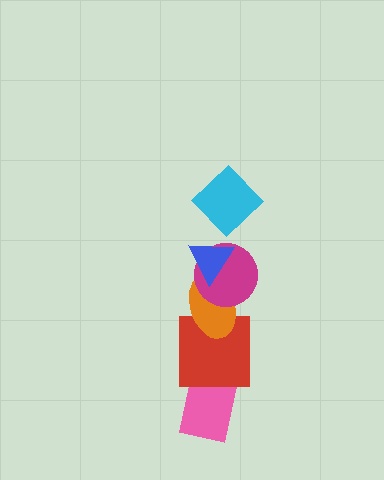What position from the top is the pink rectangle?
The pink rectangle is 6th from the top.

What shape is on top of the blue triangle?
The cyan diamond is on top of the blue triangle.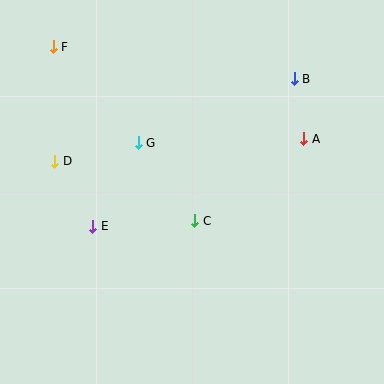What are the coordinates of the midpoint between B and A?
The midpoint between B and A is at (299, 109).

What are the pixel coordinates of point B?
Point B is at (294, 79).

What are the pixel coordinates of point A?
Point A is at (304, 139).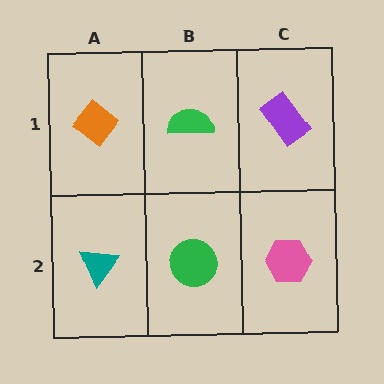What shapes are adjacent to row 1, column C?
A pink hexagon (row 2, column C), a green semicircle (row 1, column B).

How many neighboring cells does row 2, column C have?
2.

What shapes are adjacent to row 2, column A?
An orange diamond (row 1, column A), a green circle (row 2, column B).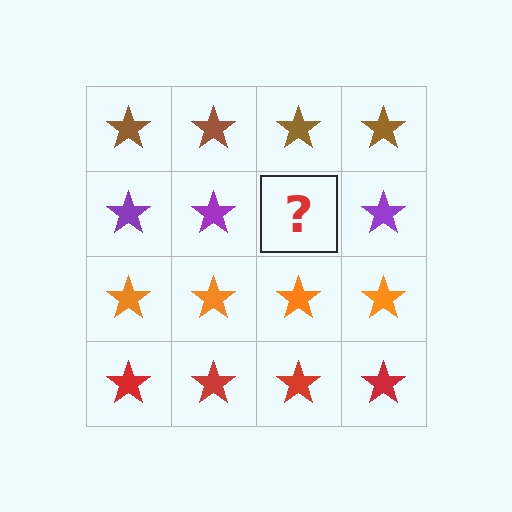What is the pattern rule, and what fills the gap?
The rule is that each row has a consistent color. The gap should be filled with a purple star.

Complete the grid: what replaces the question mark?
The question mark should be replaced with a purple star.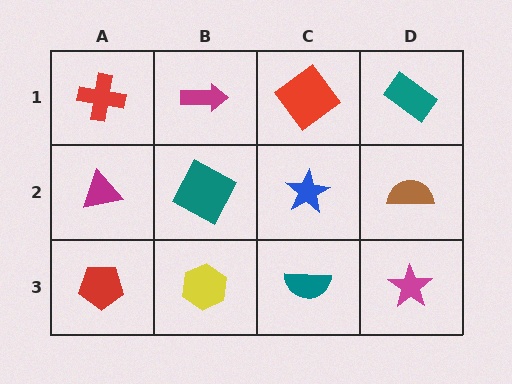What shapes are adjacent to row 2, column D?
A teal rectangle (row 1, column D), a magenta star (row 3, column D), a blue star (row 2, column C).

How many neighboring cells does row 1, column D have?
2.